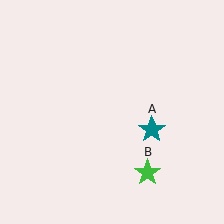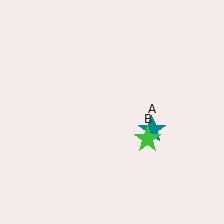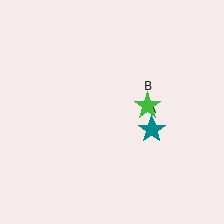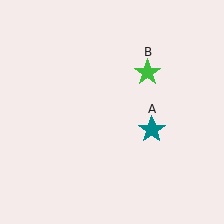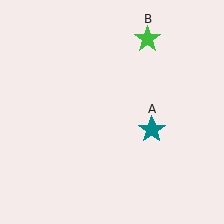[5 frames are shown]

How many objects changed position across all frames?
1 object changed position: green star (object B).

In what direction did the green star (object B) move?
The green star (object B) moved up.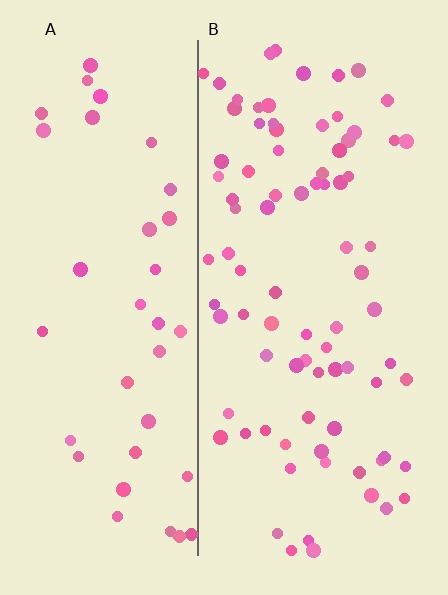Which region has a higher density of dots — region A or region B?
B (the right).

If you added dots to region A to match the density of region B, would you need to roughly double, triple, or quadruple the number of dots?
Approximately double.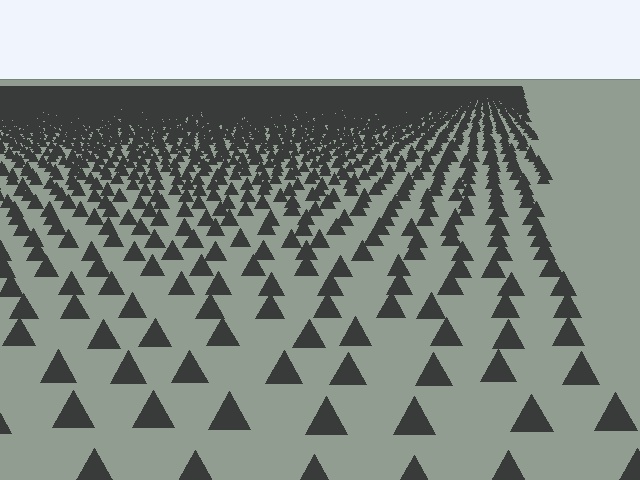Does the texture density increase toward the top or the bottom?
Density increases toward the top.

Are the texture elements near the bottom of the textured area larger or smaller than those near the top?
Larger. Near the bottom, elements are closer to the viewer and appear at a bigger on-screen size.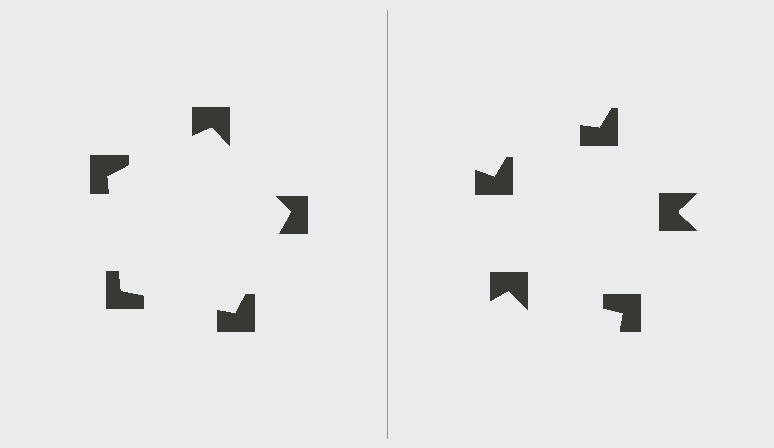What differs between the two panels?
The notched squares are positioned identically on both sides; only the wedge orientations differ. On the left they align to a pentagon; on the right they are misaligned.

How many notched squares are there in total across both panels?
10 — 5 on each side.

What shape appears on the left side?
An illusory pentagon.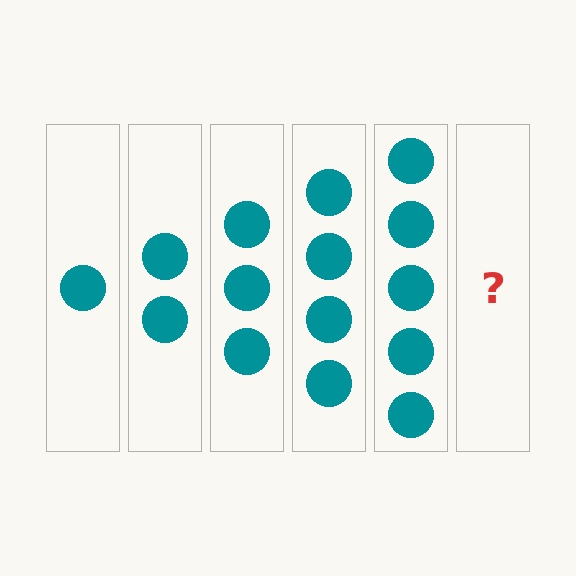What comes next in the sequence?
The next element should be 6 circles.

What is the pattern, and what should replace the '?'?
The pattern is that each step adds one more circle. The '?' should be 6 circles.